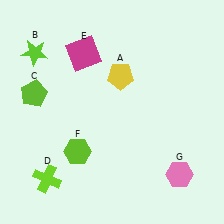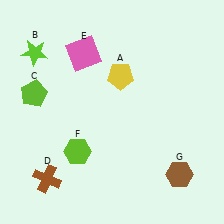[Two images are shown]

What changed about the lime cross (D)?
In Image 1, D is lime. In Image 2, it changed to brown.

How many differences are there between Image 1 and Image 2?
There are 3 differences between the two images.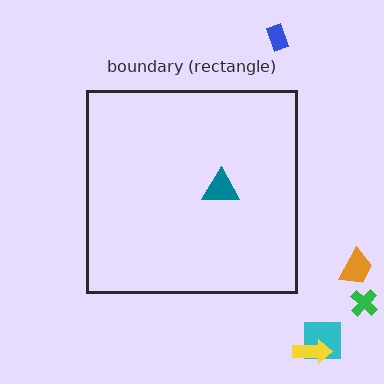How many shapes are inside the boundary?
1 inside, 5 outside.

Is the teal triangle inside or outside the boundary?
Inside.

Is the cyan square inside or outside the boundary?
Outside.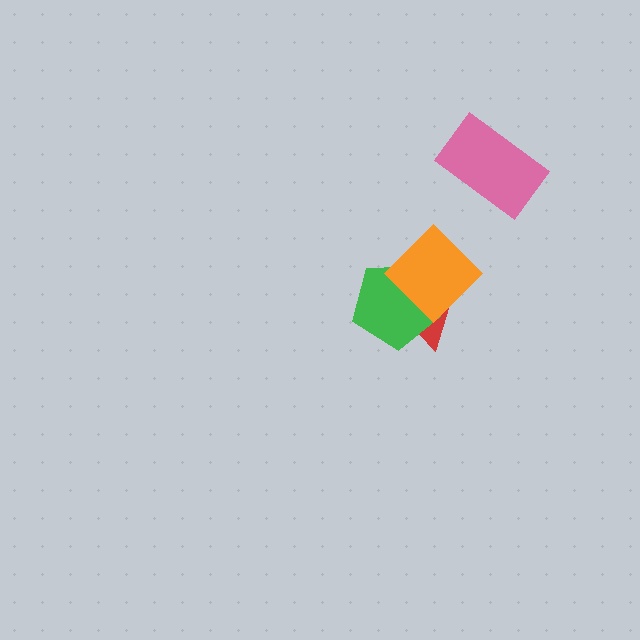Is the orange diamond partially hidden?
No, no other shape covers it.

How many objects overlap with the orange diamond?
2 objects overlap with the orange diamond.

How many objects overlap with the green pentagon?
2 objects overlap with the green pentagon.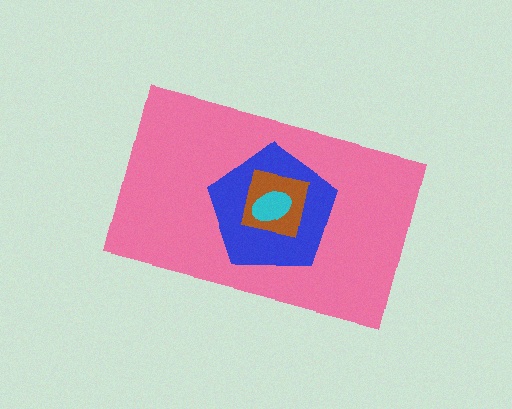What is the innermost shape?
The cyan ellipse.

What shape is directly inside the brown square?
The cyan ellipse.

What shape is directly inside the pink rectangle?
The blue pentagon.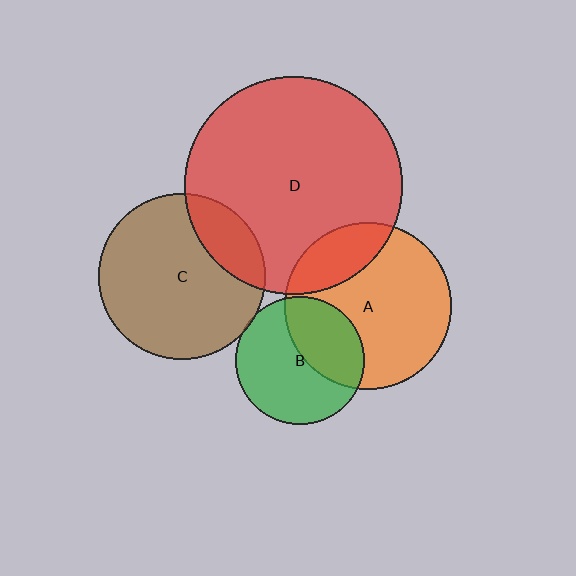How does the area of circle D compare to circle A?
Approximately 1.7 times.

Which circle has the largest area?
Circle D (red).